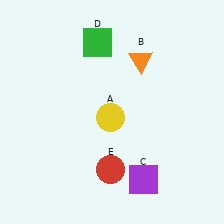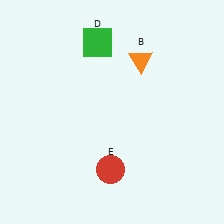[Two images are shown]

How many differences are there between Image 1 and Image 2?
There are 2 differences between the two images.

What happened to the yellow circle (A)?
The yellow circle (A) was removed in Image 2. It was in the bottom-left area of Image 1.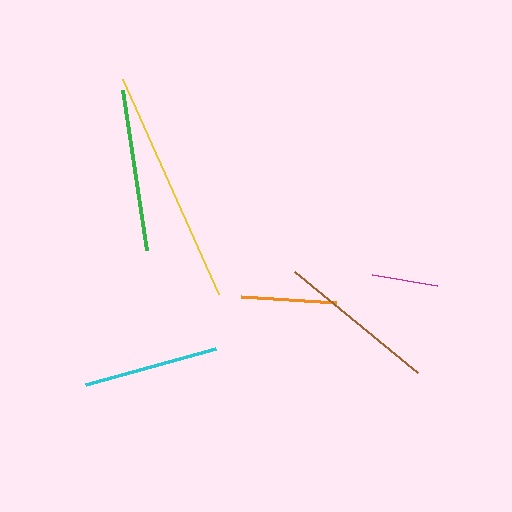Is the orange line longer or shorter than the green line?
The green line is longer than the orange line.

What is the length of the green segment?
The green segment is approximately 162 pixels long.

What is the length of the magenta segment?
The magenta segment is approximately 67 pixels long.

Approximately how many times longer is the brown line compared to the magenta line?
The brown line is approximately 2.4 times the length of the magenta line.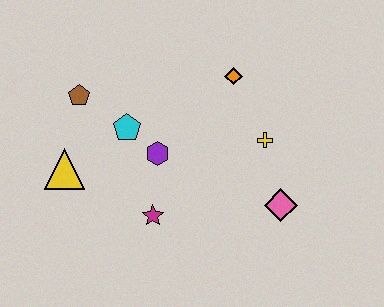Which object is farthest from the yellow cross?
The yellow triangle is farthest from the yellow cross.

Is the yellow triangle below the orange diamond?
Yes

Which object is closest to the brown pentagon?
The cyan pentagon is closest to the brown pentagon.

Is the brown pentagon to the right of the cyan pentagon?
No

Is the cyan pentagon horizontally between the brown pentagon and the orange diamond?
Yes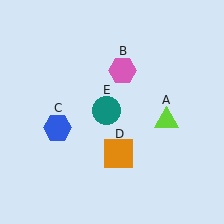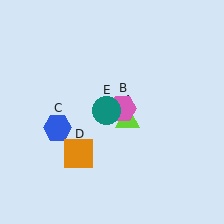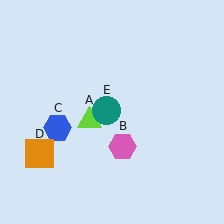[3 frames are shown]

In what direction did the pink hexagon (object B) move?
The pink hexagon (object B) moved down.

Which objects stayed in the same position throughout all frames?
Blue hexagon (object C) and teal circle (object E) remained stationary.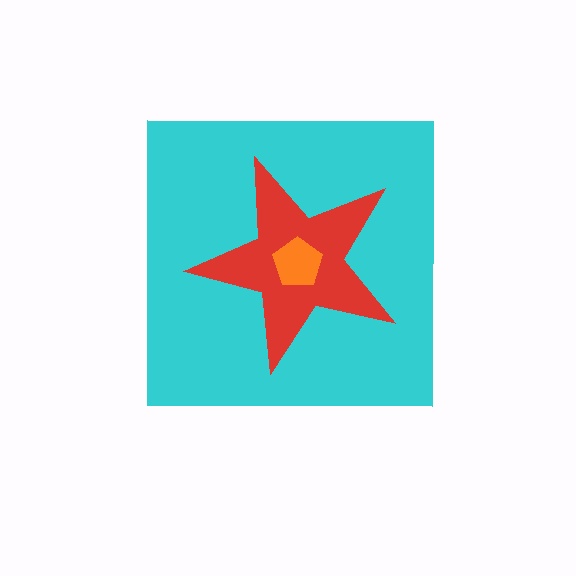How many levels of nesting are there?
3.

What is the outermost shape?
The cyan square.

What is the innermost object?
The orange pentagon.